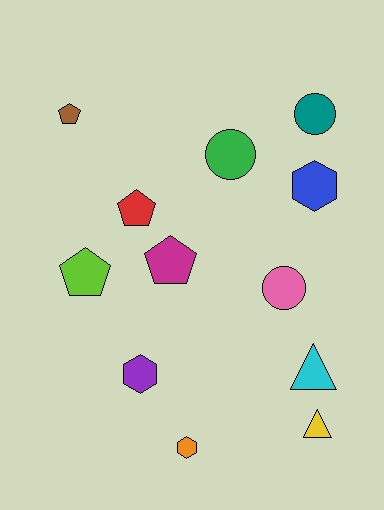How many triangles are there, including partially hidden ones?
There are 2 triangles.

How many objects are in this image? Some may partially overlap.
There are 12 objects.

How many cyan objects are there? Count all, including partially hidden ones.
There is 1 cyan object.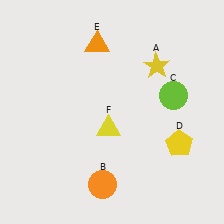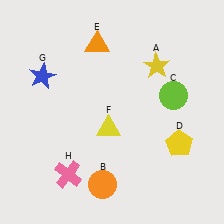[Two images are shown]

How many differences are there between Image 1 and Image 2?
There are 2 differences between the two images.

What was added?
A blue star (G), a pink cross (H) were added in Image 2.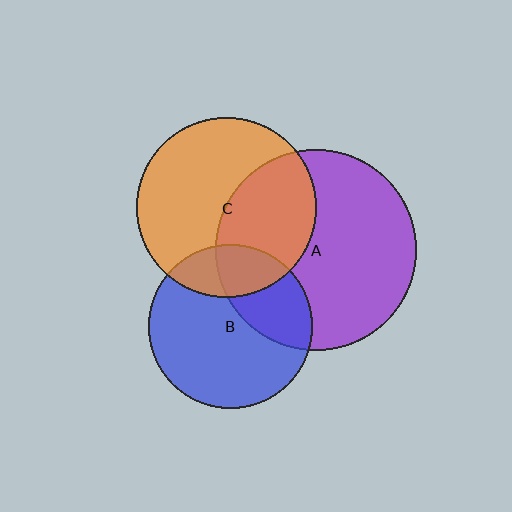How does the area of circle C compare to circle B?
Approximately 1.2 times.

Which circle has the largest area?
Circle A (purple).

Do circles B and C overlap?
Yes.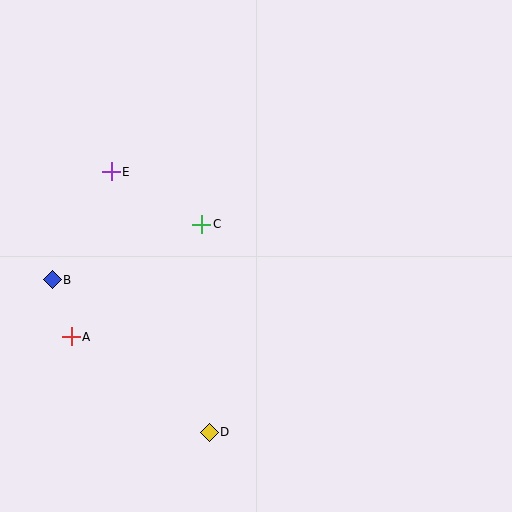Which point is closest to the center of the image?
Point C at (202, 224) is closest to the center.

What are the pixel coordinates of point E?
Point E is at (111, 172).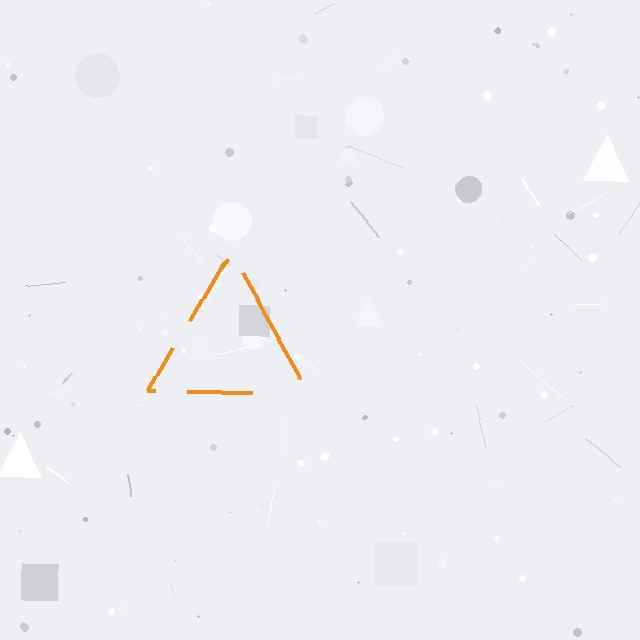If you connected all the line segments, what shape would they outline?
They would outline a triangle.